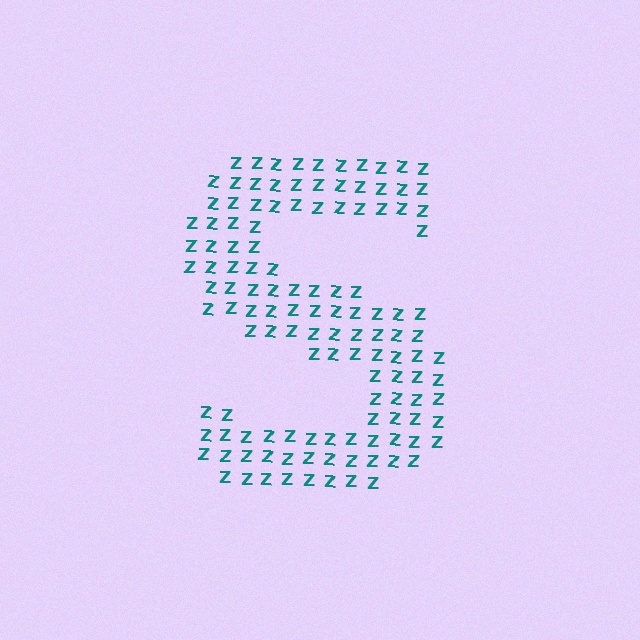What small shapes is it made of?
It is made of small letter Z's.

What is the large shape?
The large shape is the letter S.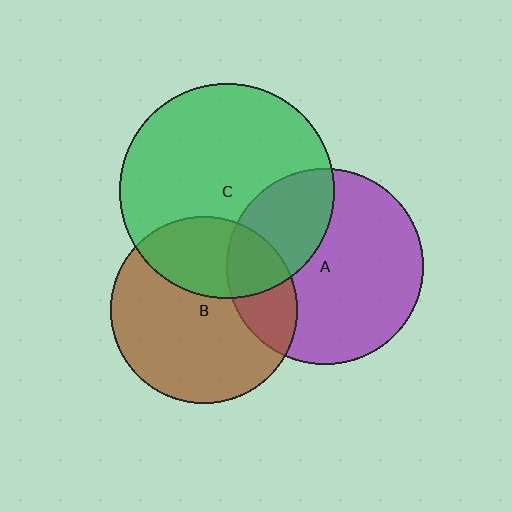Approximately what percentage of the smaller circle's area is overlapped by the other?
Approximately 30%.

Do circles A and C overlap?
Yes.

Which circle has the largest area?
Circle C (green).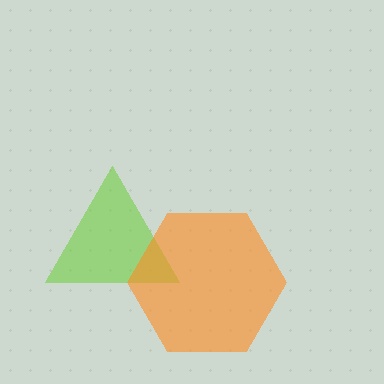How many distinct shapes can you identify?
There are 2 distinct shapes: a lime triangle, an orange hexagon.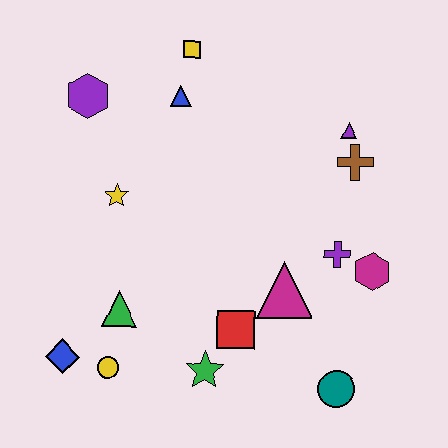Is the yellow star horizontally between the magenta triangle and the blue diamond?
Yes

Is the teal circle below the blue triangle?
Yes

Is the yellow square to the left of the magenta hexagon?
Yes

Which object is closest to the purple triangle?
The brown cross is closest to the purple triangle.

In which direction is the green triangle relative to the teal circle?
The green triangle is to the left of the teal circle.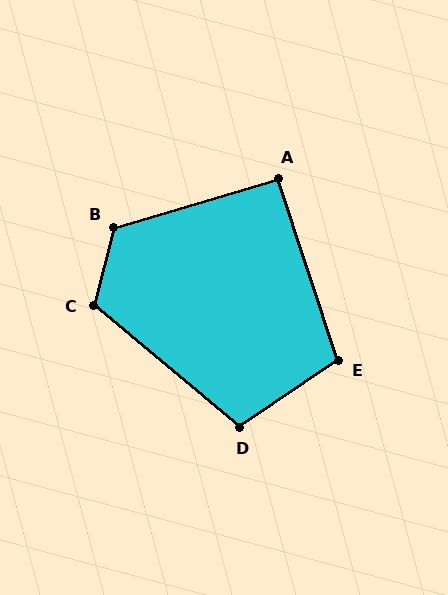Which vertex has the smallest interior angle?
A, at approximately 92 degrees.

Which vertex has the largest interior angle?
B, at approximately 121 degrees.